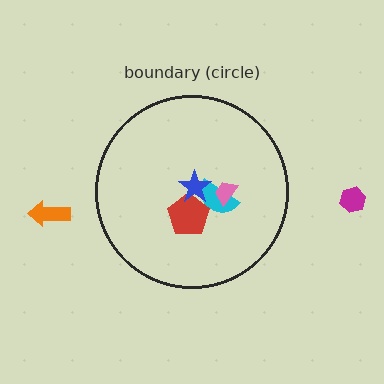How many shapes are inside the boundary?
4 inside, 2 outside.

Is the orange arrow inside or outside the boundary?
Outside.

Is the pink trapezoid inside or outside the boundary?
Inside.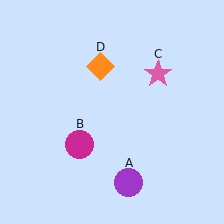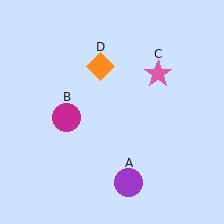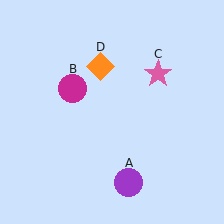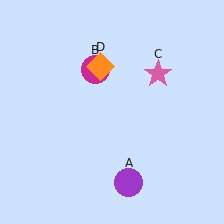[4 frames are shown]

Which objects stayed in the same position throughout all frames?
Purple circle (object A) and pink star (object C) and orange diamond (object D) remained stationary.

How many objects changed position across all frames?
1 object changed position: magenta circle (object B).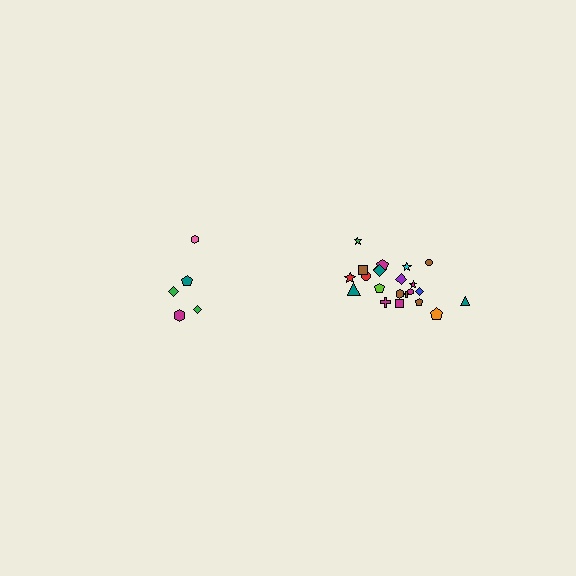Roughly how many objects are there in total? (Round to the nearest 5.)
Roughly 25 objects in total.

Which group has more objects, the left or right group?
The right group.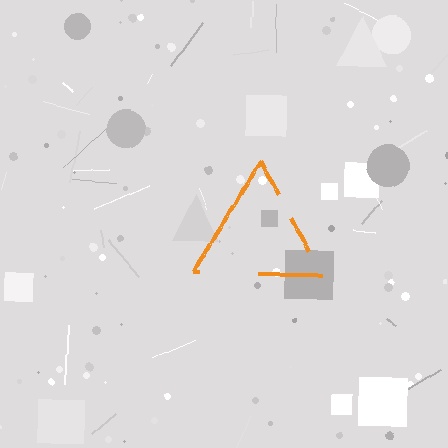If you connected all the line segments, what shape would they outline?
They would outline a triangle.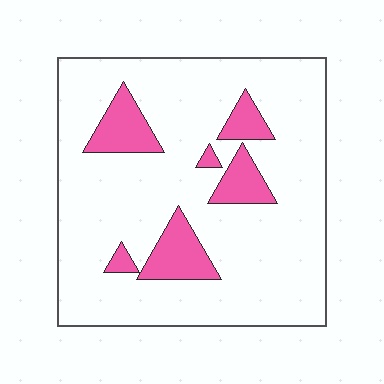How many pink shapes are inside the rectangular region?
6.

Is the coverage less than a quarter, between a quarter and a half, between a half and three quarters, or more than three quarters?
Less than a quarter.